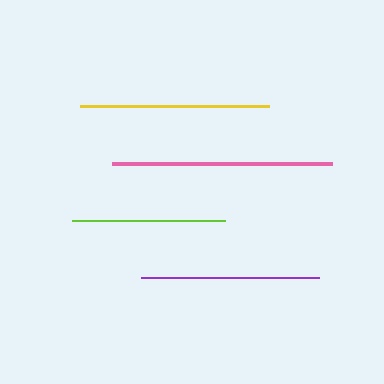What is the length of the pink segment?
The pink segment is approximately 220 pixels long.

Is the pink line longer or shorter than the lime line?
The pink line is longer than the lime line.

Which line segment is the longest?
The pink line is the longest at approximately 220 pixels.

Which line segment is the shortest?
The lime line is the shortest at approximately 153 pixels.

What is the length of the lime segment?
The lime segment is approximately 153 pixels long.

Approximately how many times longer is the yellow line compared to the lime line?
The yellow line is approximately 1.2 times the length of the lime line.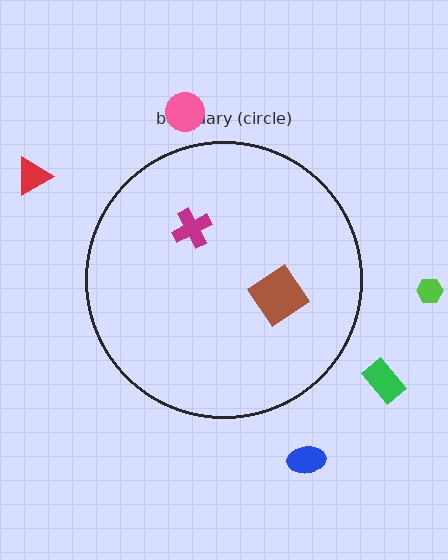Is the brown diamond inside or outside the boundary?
Inside.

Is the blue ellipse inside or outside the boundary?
Outside.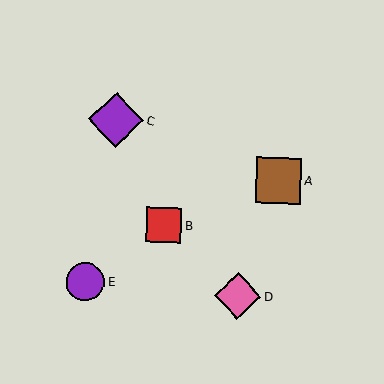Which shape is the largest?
The purple diamond (labeled C) is the largest.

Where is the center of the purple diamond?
The center of the purple diamond is at (116, 120).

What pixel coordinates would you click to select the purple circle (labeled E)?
Click at (85, 282) to select the purple circle E.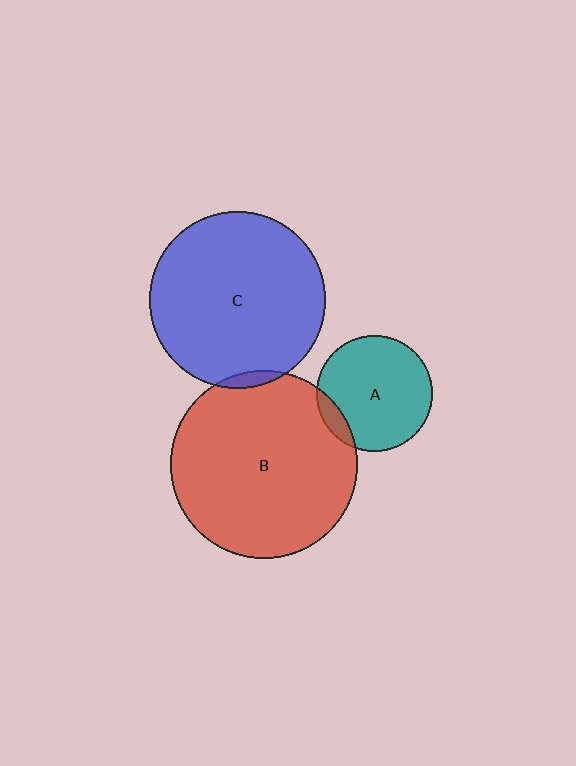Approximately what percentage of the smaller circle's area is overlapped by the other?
Approximately 10%.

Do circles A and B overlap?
Yes.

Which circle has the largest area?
Circle B (red).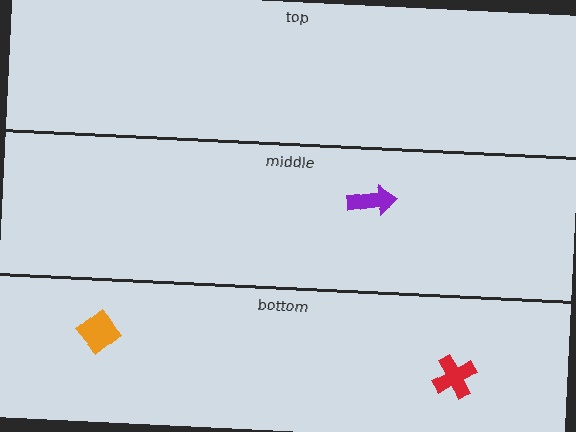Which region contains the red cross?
The bottom region.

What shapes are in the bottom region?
The red cross, the orange diamond.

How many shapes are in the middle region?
1.